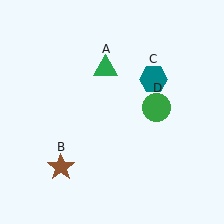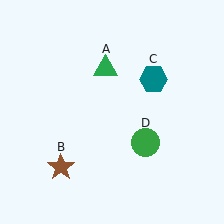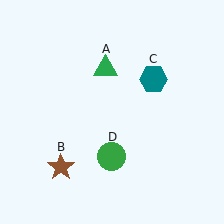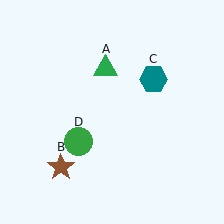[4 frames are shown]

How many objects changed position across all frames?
1 object changed position: green circle (object D).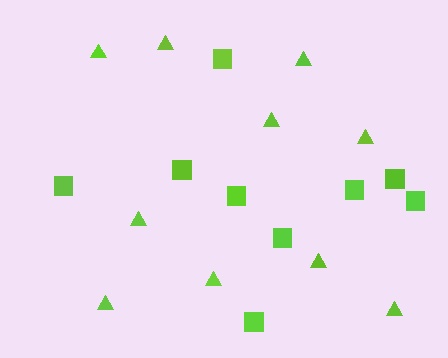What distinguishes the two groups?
There are 2 groups: one group of triangles (10) and one group of squares (9).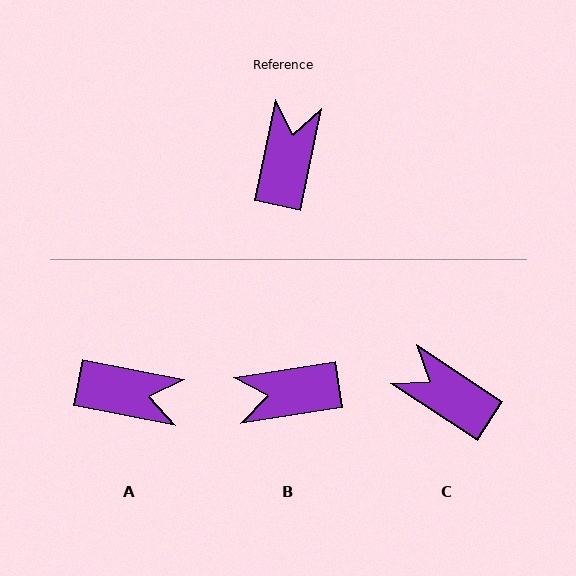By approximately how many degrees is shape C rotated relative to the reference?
Approximately 69 degrees counter-clockwise.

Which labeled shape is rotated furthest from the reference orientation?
B, about 111 degrees away.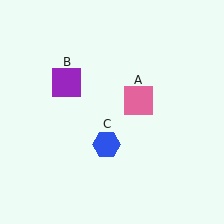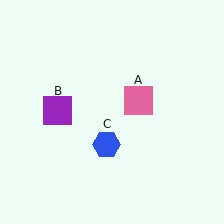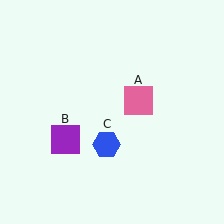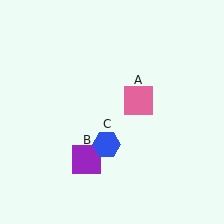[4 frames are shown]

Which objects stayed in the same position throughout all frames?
Pink square (object A) and blue hexagon (object C) remained stationary.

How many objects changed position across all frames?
1 object changed position: purple square (object B).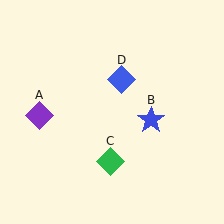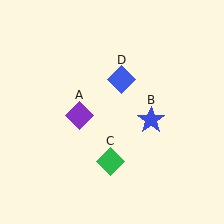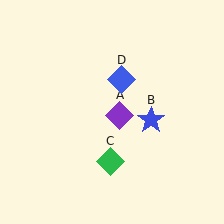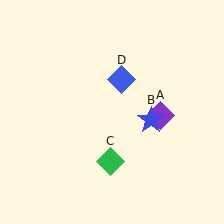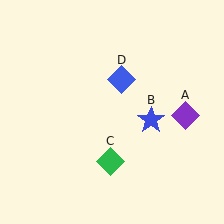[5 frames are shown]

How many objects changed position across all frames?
1 object changed position: purple diamond (object A).